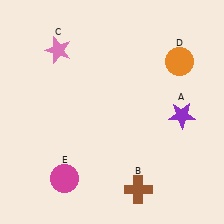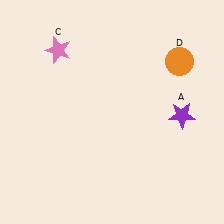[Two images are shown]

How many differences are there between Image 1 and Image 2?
There are 2 differences between the two images.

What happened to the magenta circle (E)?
The magenta circle (E) was removed in Image 2. It was in the bottom-left area of Image 1.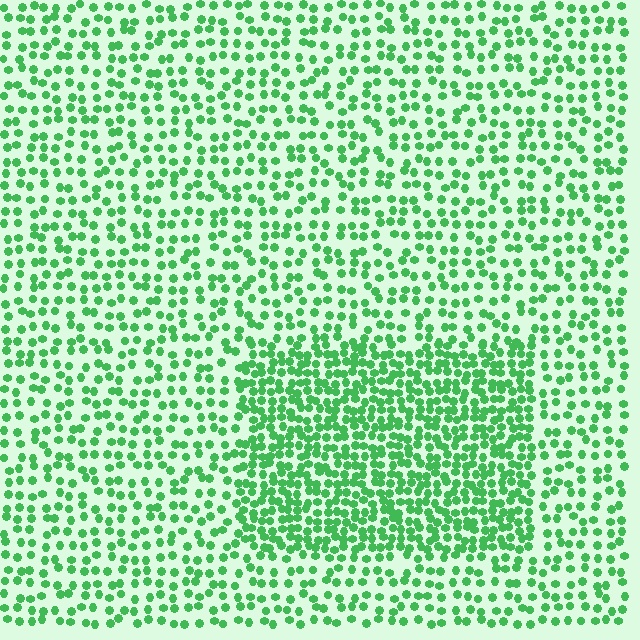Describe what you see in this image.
The image contains small green elements arranged at two different densities. A rectangle-shaped region is visible where the elements are more densely packed than the surrounding area.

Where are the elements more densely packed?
The elements are more densely packed inside the rectangle boundary.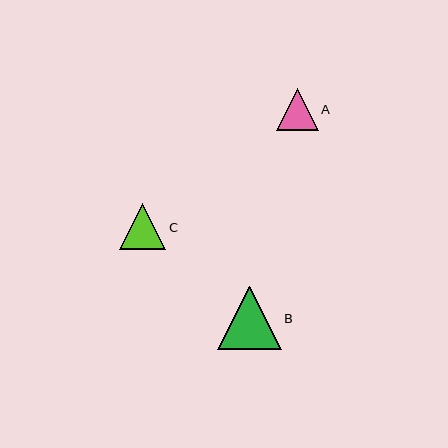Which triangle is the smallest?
Triangle A is the smallest with a size of approximately 42 pixels.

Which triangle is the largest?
Triangle B is the largest with a size of approximately 64 pixels.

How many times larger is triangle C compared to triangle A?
Triangle C is approximately 1.1 times the size of triangle A.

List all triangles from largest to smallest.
From largest to smallest: B, C, A.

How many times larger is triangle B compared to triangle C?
Triangle B is approximately 1.4 times the size of triangle C.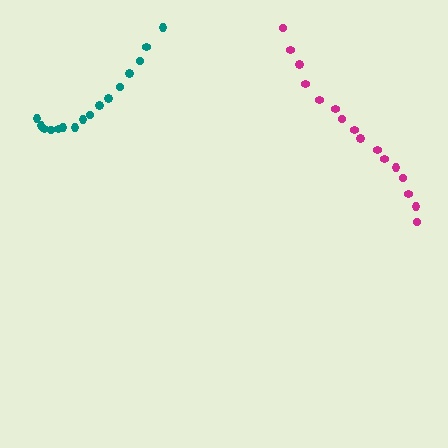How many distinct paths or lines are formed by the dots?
There are 2 distinct paths.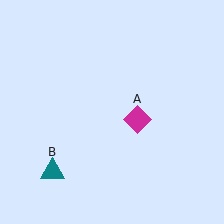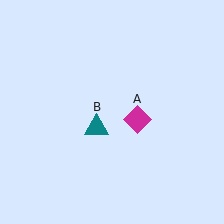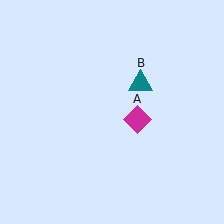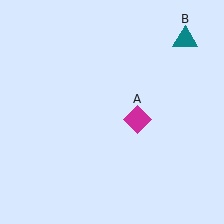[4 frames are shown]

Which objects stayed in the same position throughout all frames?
Magenta diamond (object A) remained stationary.